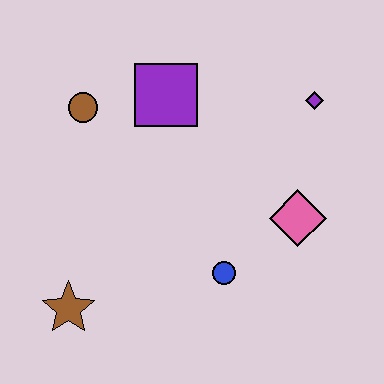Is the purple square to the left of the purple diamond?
Yes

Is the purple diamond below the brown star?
No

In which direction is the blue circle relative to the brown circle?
The blue circle is below the brown circle.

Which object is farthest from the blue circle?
The brown circle is farthest from the blue circle.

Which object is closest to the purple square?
The brown circle is closest to the purple square.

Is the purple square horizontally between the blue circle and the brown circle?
Yes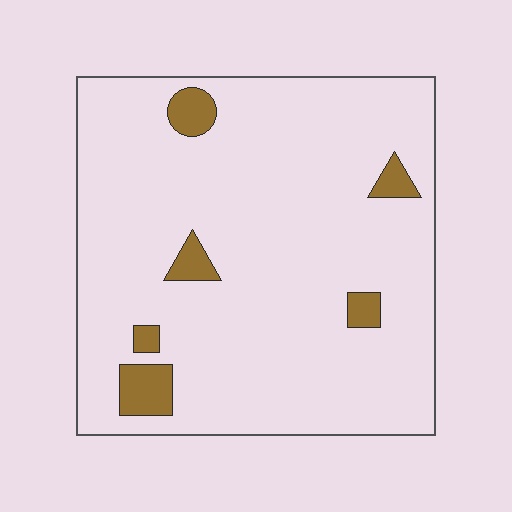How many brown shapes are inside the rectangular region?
6.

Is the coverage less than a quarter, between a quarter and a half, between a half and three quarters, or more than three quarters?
Less than a quarter.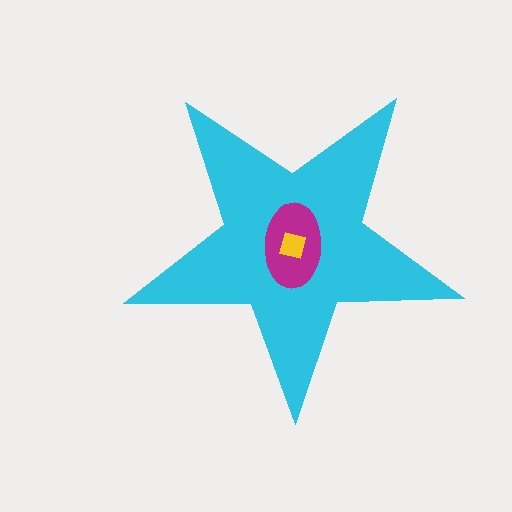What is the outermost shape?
The cyan star.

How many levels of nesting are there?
3.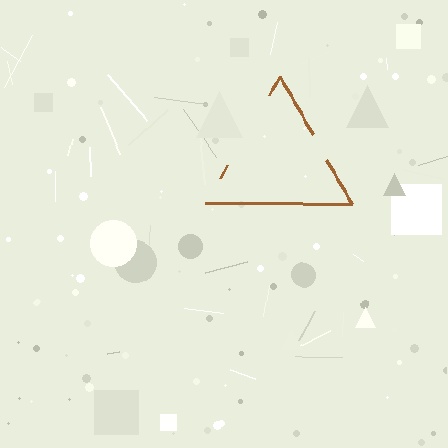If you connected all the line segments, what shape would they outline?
They would outline a triangle.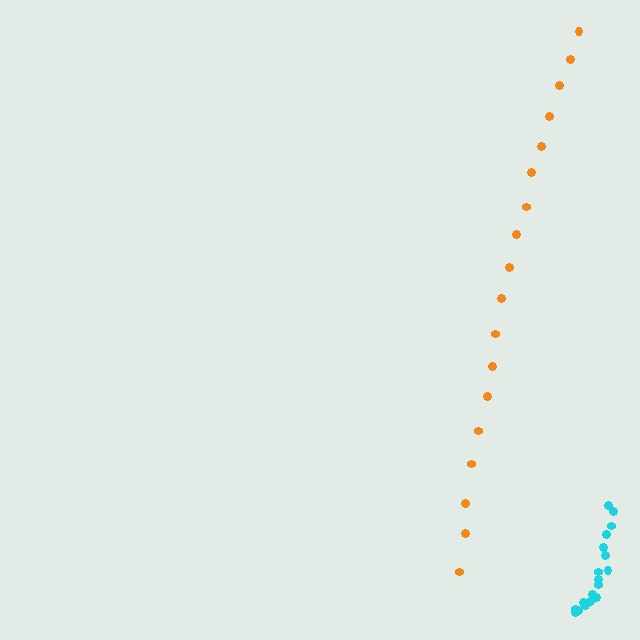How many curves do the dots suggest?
There are 2 distinct paths.